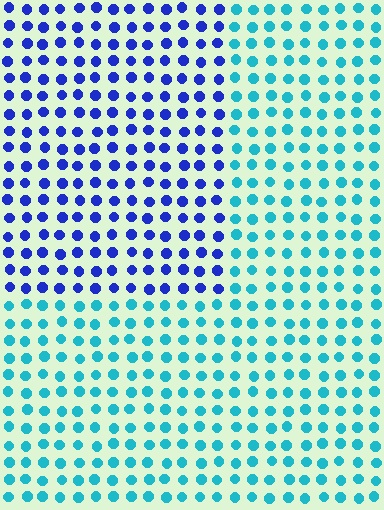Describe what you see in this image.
The image is filled with small cyan elements in a uniform arrangement. A rectangle-shaped region is visible where the elements are tinted to a slightly different hue, forming a subtle color boundary.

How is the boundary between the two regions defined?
The boundary is defined purely by a slight shift in hue (about 49 degrees). Spacing, size, and orientation are identical on both sides.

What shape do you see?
I see a rectangle.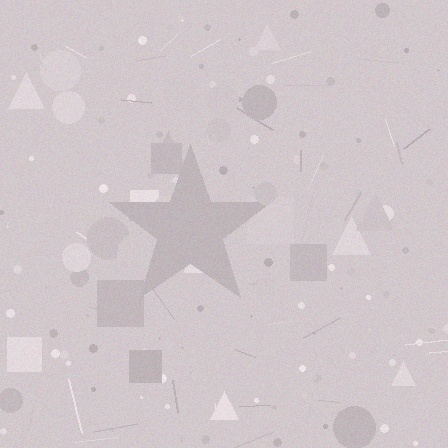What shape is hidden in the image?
A star is hidden in the image.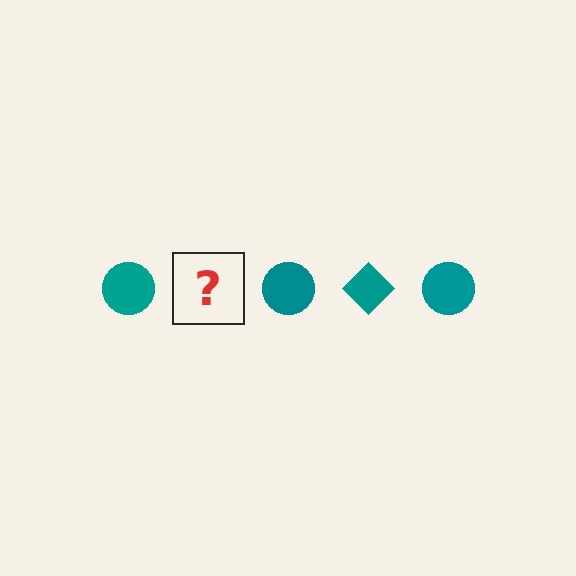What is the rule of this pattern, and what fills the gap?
The rule is that the pattern cycles through circle, diamond shapes in teal. The gap should be filled with a teal diamond.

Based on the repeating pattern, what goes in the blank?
The blank should be a teal diamond.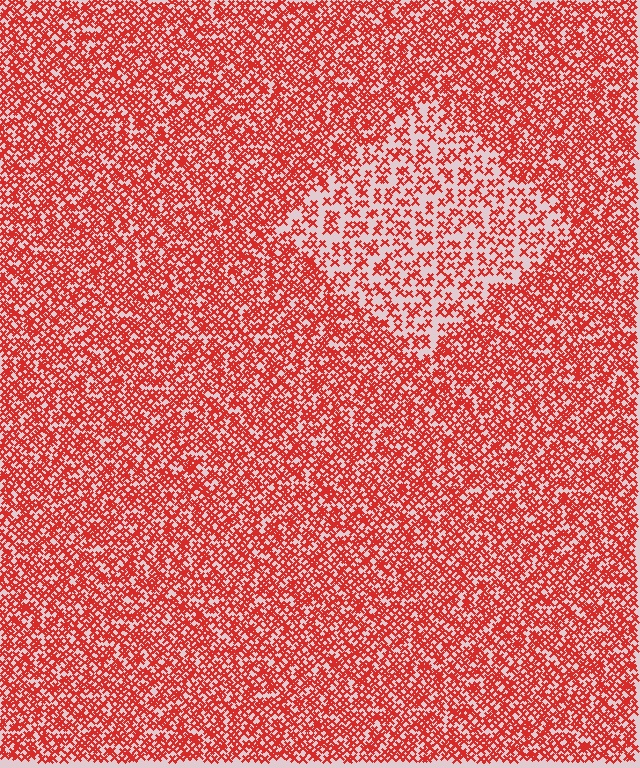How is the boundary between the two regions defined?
The boundary is defined by a change in element density (approximately 2.0x ratio). All elements are the same color, size, and shape.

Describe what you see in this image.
The image contains small red elements arranged at two different densities. A diamond-shaped region is visible where the elements are less densely packed than the surrounding area.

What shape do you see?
I see a diamond.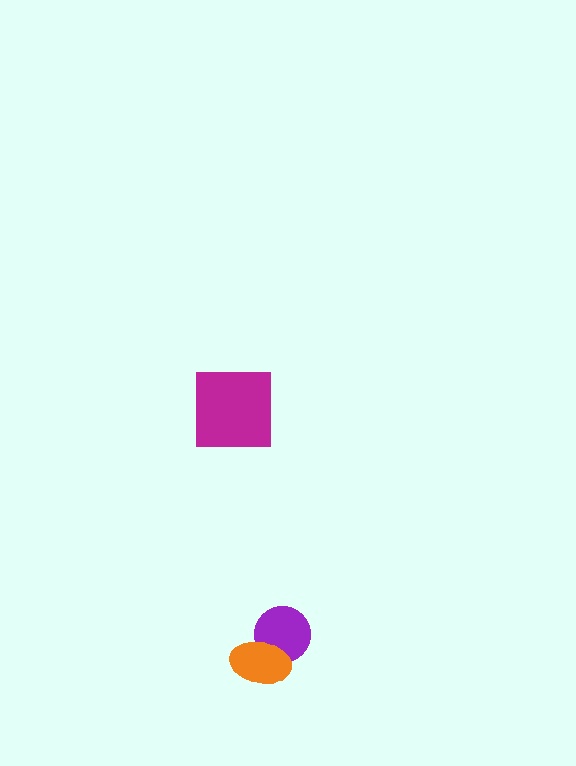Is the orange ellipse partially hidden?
No, no other shape covers it.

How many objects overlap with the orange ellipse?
1 object overlaps with the orange ellipse.